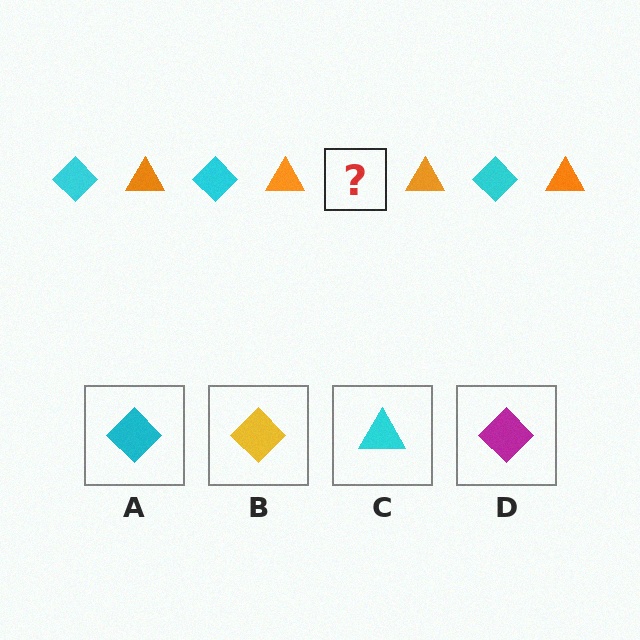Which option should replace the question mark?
Option A.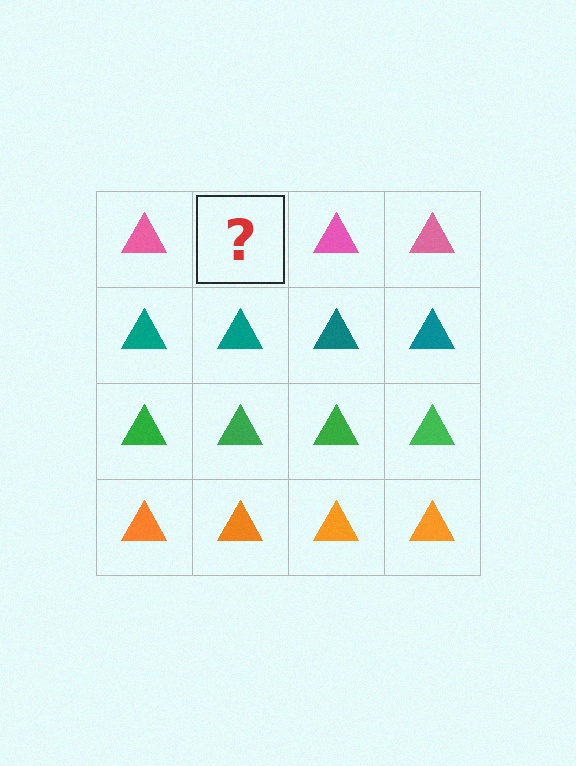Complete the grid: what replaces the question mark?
The question mark should be replaced with a pink triangle.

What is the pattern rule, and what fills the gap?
The rule is that each row has a consistent color. The gap should be filled with a pink triangle.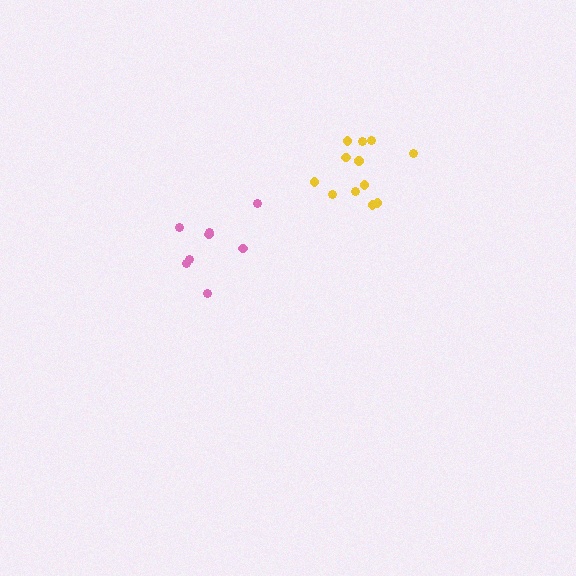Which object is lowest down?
The pink cluster is bottommost.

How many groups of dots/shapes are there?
There are 2 groups.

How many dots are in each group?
Group 1: 8 dots, Group 2: 12 dots (20 total).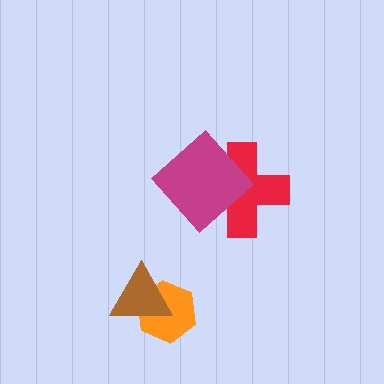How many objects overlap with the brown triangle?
1 object overlaps with the brown triangle.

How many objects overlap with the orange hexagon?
1 object overlaps with the orange hexagon.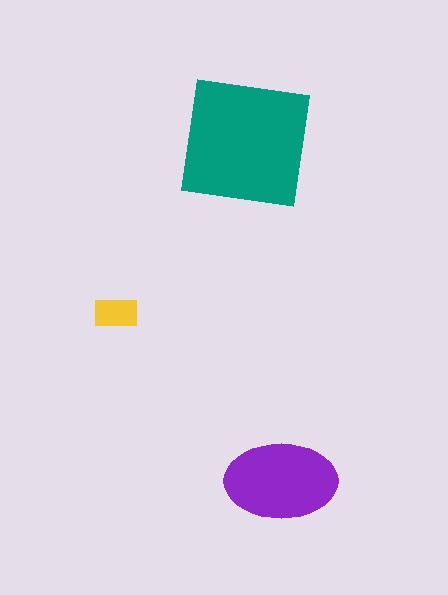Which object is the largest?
The teal square.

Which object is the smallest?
The yellow rectangle.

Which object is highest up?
The teal square is topmost.